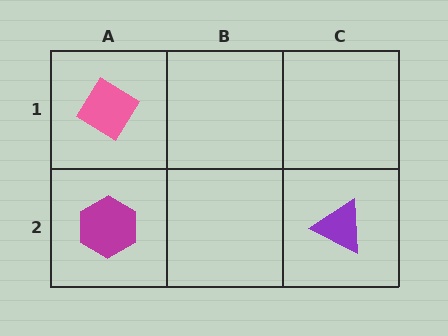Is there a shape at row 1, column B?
No, that cell is empty.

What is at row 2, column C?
A purple triangle.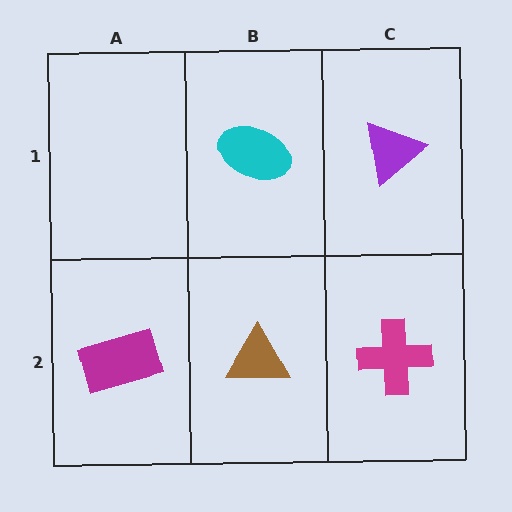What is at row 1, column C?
A purple triangle.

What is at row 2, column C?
A magenta cross.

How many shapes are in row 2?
3 shapes.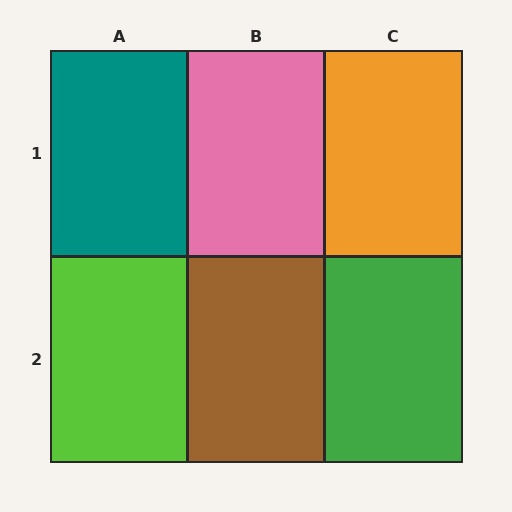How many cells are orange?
1 cell is orange.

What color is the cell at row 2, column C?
Green.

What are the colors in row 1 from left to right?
Teal, pink, orange.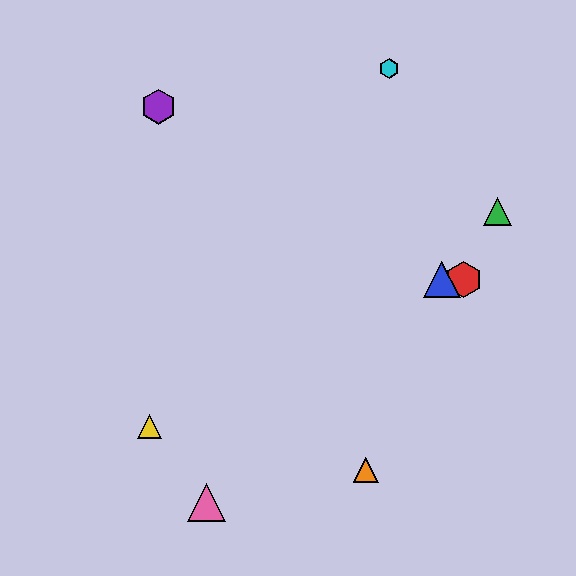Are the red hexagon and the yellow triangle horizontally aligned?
No, the red hexagon is at y≈280 and the yellow triangle is at y≈427.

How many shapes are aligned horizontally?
2 shapes (the red hexagon, the blue triangle) are aligned horizontally.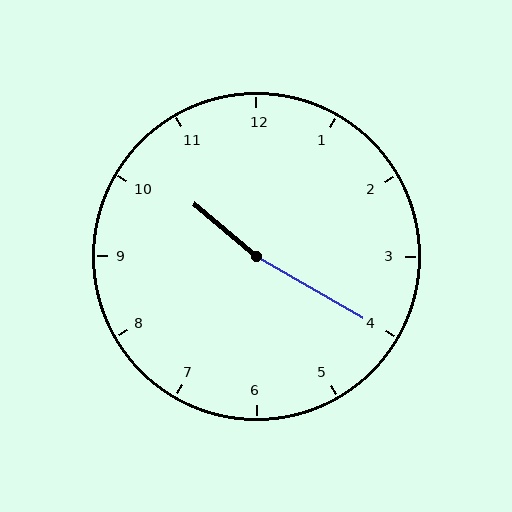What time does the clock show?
10:20.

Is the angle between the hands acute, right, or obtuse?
It is obtuse.